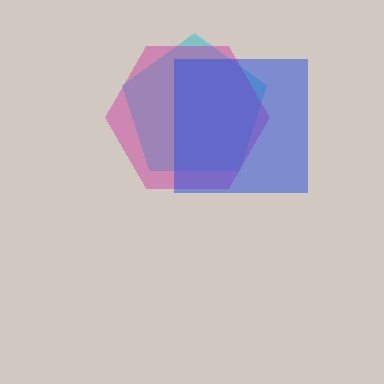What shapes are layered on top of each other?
The layered shapes are: a cyan pentagon, a magenta hexagon, a blue square.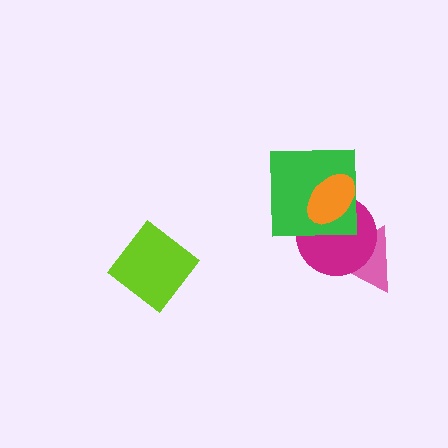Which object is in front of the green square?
The orange ellipse is in front of the green square.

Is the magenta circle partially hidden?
Yes, it is partially covered by another shape.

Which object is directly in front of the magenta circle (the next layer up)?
The green square is directly in front of the magenta circle.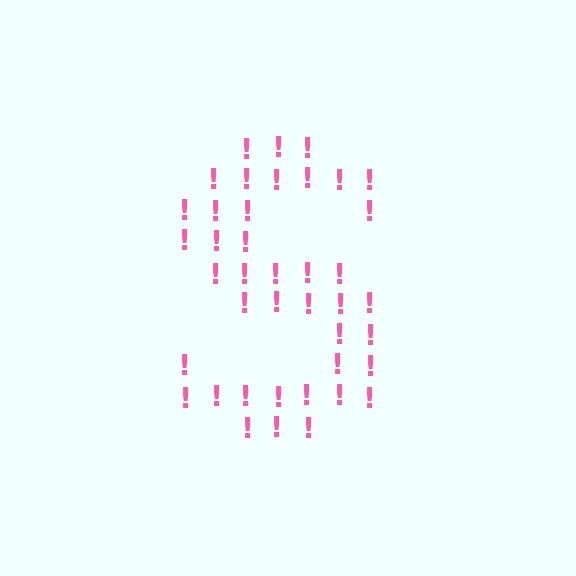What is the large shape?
The large shape is the letter S.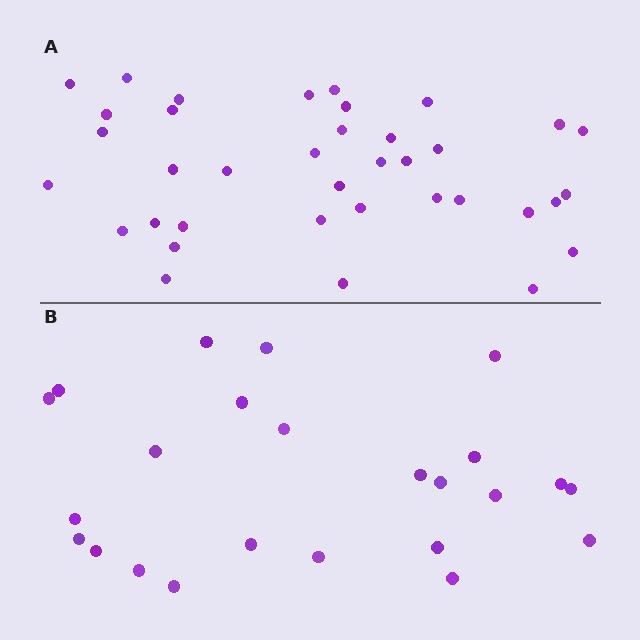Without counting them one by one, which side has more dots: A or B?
Region A (the top region) has more dots.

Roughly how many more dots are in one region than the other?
Region A has approximately 15 more dots than region B.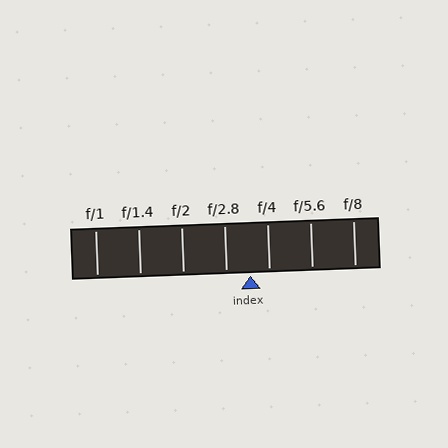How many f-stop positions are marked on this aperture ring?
There are 7 f-stop positions marked.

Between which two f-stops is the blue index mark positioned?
The index mark is between f/2.8 and f/4.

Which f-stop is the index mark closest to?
The index mark is closest to f/4.